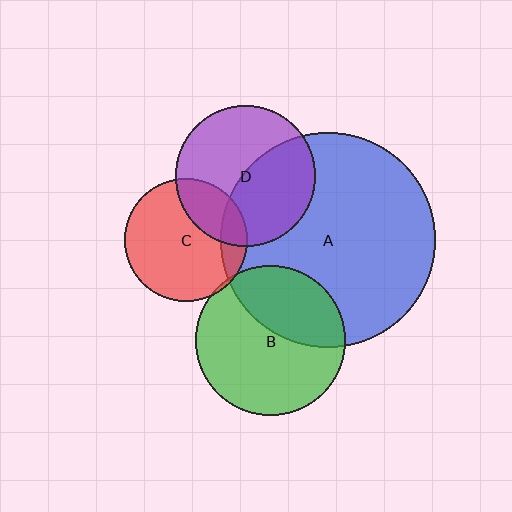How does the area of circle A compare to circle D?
Approximately 2.4 times.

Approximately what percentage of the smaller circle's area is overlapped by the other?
Approximately 35%.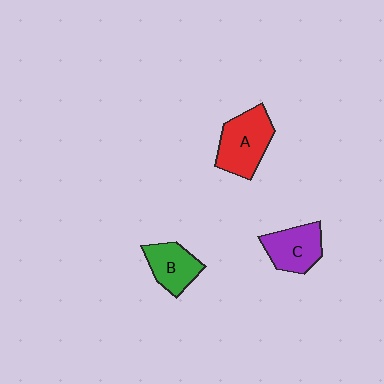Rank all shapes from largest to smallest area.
From largest to smallest: A (red), C (purple), B (green).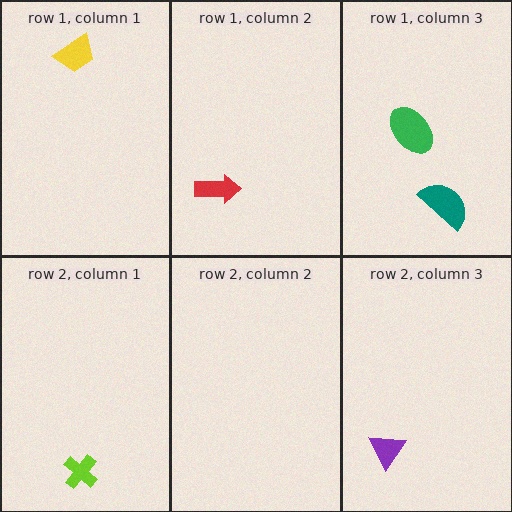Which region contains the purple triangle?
The row 2, column 3 region.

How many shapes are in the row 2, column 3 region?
1.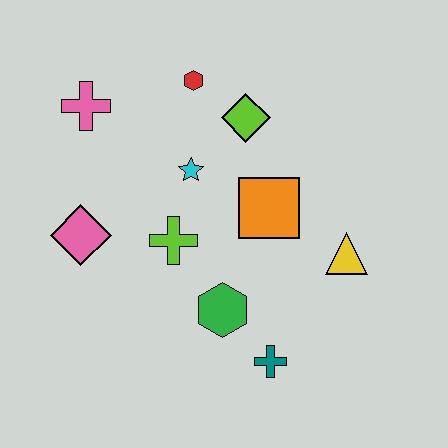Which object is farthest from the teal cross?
The pink cross is farthest from the teal cross.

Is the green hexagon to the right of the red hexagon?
Yes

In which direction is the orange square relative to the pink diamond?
The orange square is to the right of the pink diamond.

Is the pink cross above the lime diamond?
Yes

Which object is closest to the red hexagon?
The lime diamond is closest to the red hexagon.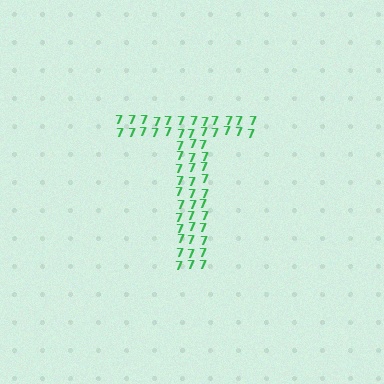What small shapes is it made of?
It is made of small digit 7's.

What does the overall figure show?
The overall figure shows the letter T.